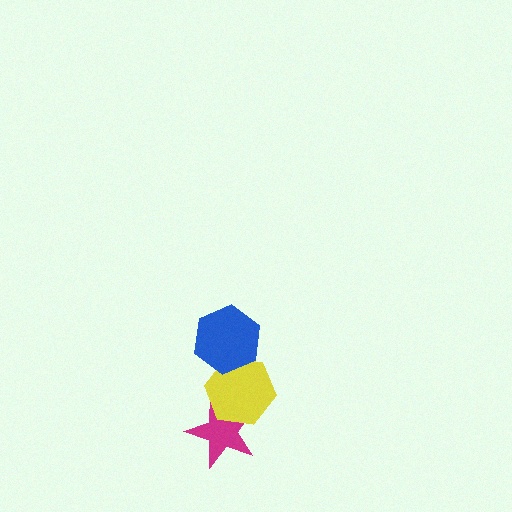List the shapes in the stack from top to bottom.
From top to bottom: the blue hexagon, the yellow hexagon, the magenta star.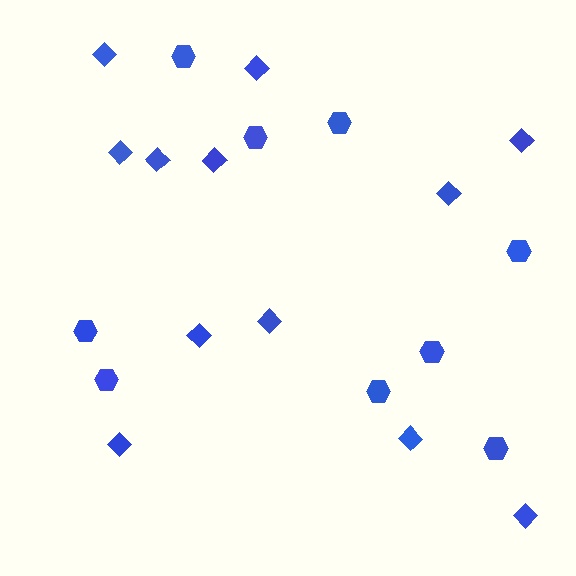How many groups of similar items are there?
There are 2 groups: one group of hexagons (9) and one group of diamonds (12).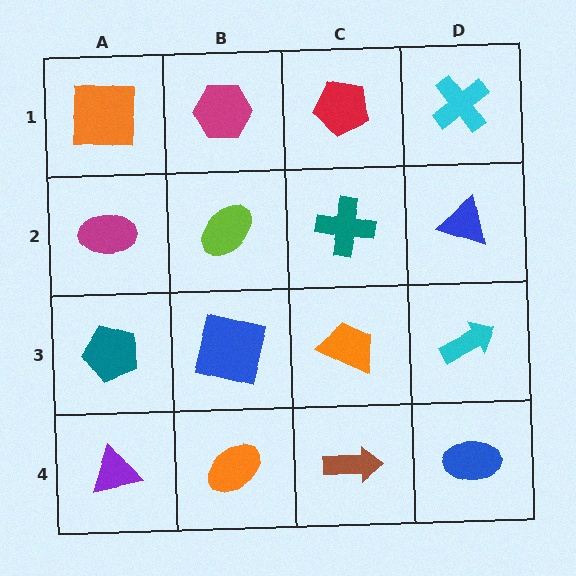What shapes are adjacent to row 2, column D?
A cyan cross (row 1, column D), a cyan arrow (row 3, column D), a teal cross (row 2, column C).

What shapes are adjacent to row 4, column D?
A cyan arrow (row 3, column D), a brown arrow (row 4, column C).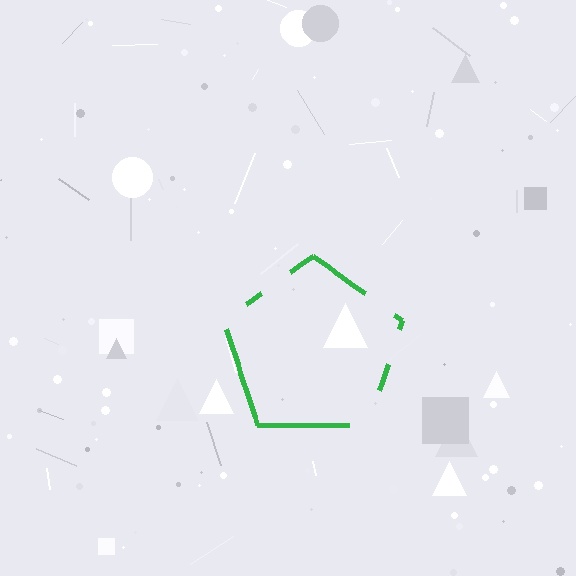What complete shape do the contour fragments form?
The contour fragments form a pentagon.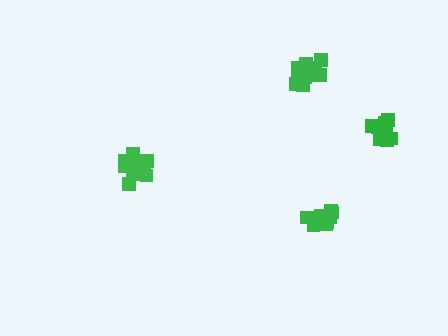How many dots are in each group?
Group 1: 16 dots, Group 2: 16 dots, Group 3: 11 dots, Group 4: 12 dots (55 total).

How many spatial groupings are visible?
There are 4 spatial groupings.